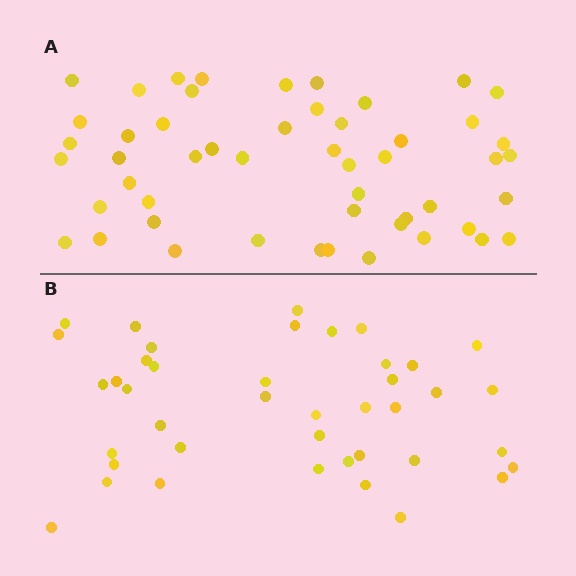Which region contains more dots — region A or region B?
Region A (the top region) has more dots.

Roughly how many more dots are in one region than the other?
Region A has roughly 10 or so more dots than region B.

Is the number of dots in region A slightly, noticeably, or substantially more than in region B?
Region A has only slightly more — the two regions are fairly close. The ratio is roughly 1.2 to 1.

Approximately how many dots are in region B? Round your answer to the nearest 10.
About 40 dots. (The exact count is 41, which rounds to 40.)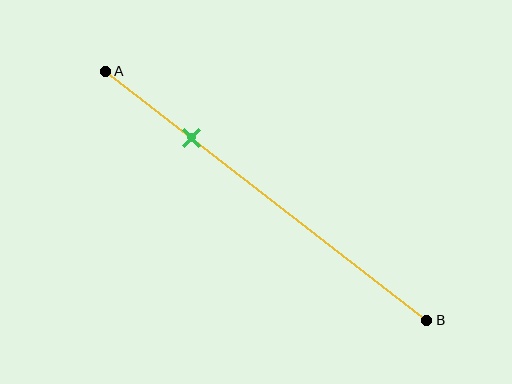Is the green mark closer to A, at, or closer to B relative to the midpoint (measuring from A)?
The green mark is closer to point A than the midpoint of segment AB.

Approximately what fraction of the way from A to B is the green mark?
The green mark is approximately 25% of the way from A to B.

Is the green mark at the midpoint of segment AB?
No, the mark is at about 25% from A, not at the 50% midpoint.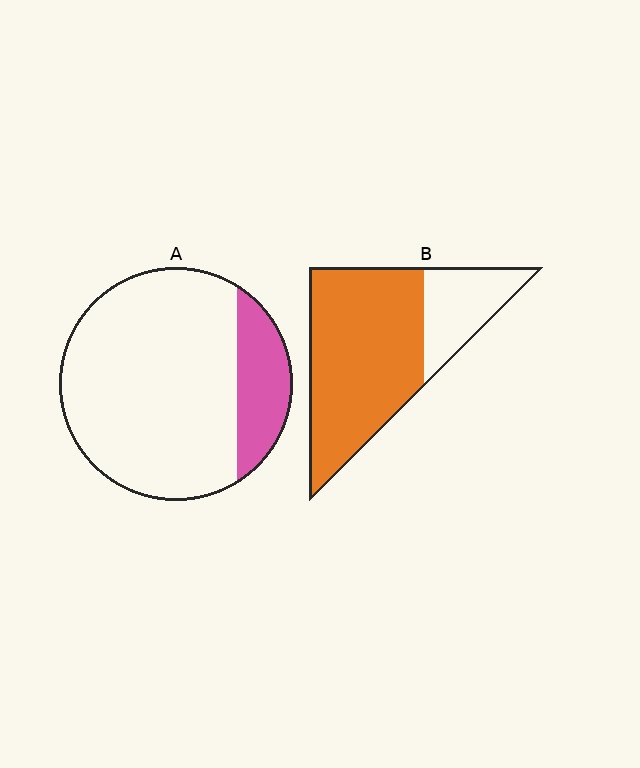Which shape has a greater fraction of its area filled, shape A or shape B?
Shape B.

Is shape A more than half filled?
No.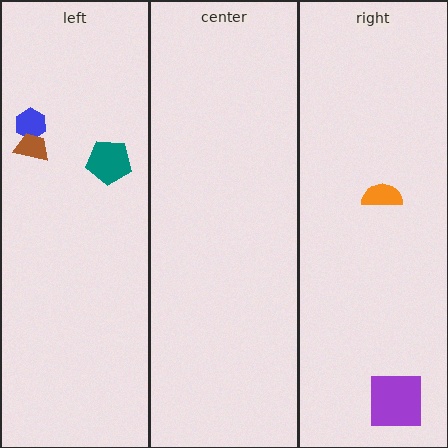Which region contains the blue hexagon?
The left region.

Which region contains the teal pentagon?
The left region.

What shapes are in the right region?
The orange semicircle, the purple square.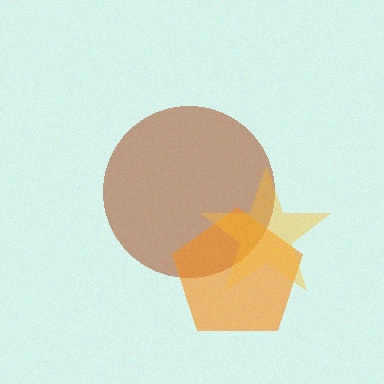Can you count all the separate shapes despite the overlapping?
Yes, there are 3 separate shapes.